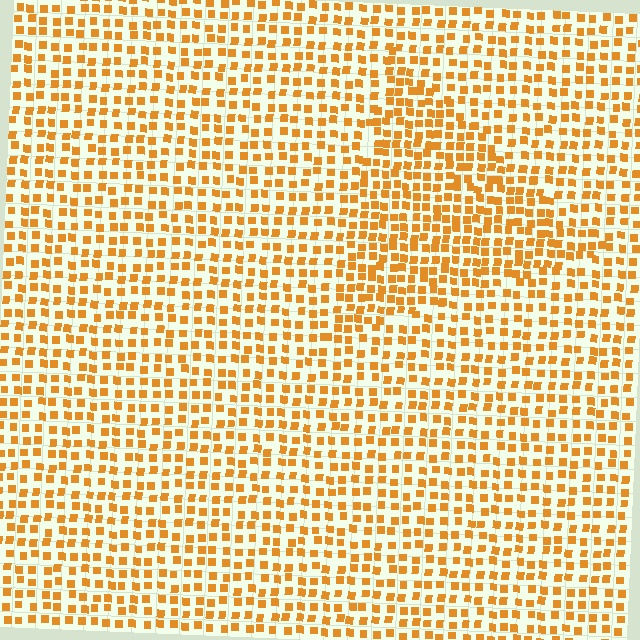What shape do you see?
I see a triangle.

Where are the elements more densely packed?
The elements are more densely packed inside the triangle boundary.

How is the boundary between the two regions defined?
The boundary is defined by a change in element density (approximately 1.5x ratio). All elements are the same color, size, and shape.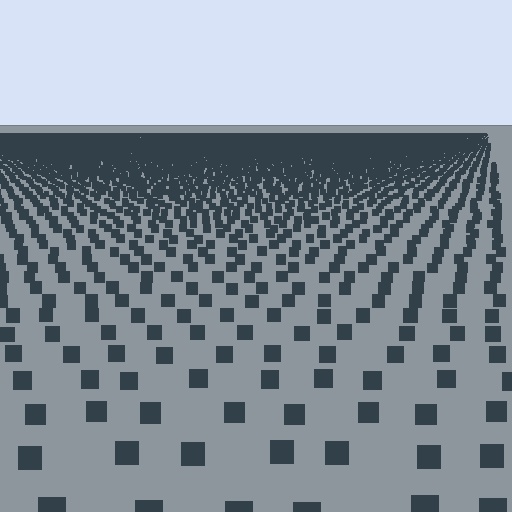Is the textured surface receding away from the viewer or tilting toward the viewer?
The surface is receding away from the viewer. Texture elements get smaller and denser toward the top.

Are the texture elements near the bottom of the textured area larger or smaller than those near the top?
Larger. Near the bottom, elements are closer to the viewer and appear at a bigger on-screen size.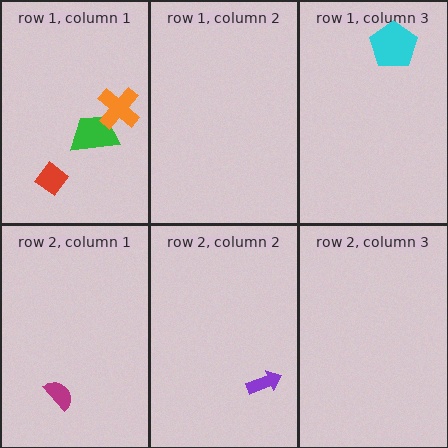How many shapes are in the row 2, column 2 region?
1.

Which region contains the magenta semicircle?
The row 2, column 1 region.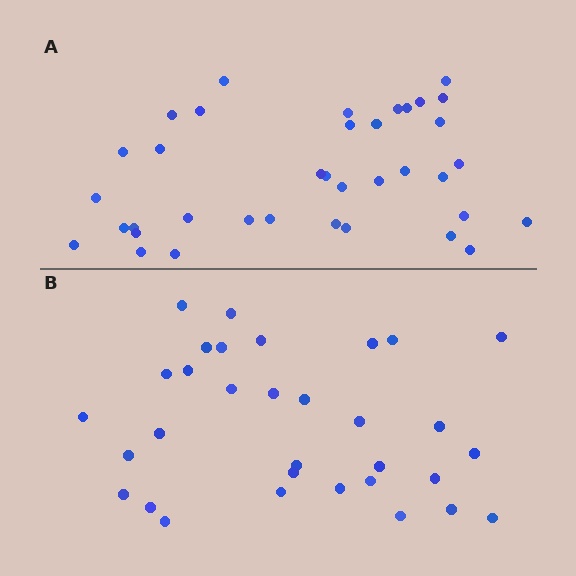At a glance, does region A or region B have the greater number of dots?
Region A (the top region) has more dots.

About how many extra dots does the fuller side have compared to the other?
Region A has about 5 more dots than region B.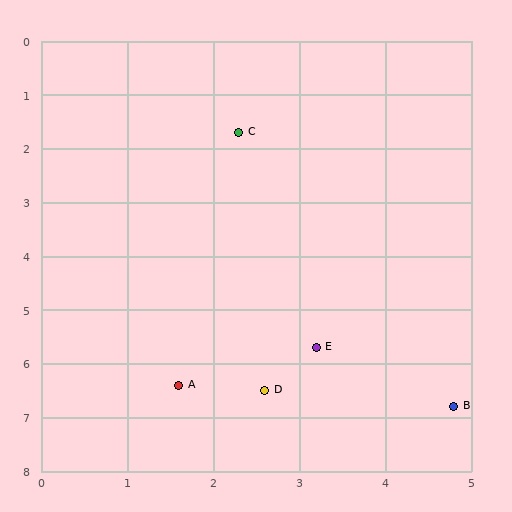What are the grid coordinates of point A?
Point A is at approximately (1.6, 6.4).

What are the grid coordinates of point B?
Point B is at approximately (4.8, 6.8).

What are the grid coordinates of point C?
Point C is at approximately (2.3, 1.7).